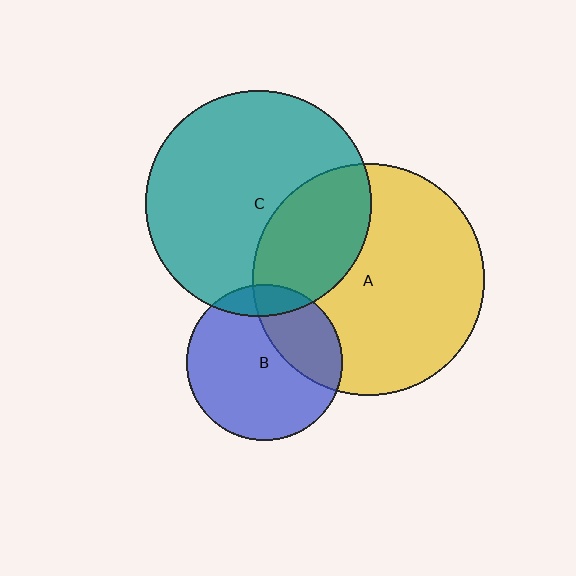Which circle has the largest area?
Circle A (yellow).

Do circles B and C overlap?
Yes.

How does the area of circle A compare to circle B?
Approximately 2.2 times.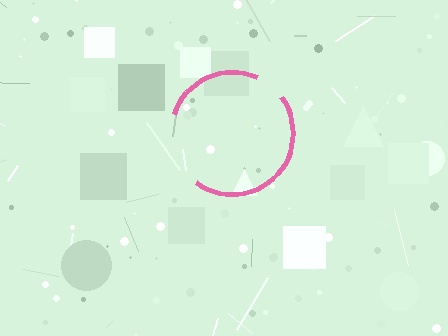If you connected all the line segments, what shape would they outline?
They would outline a circle.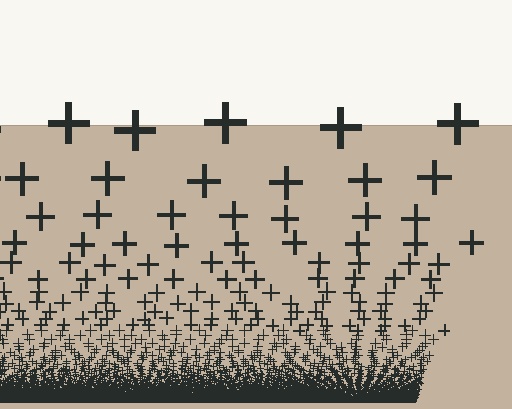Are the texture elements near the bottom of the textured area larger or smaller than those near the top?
Smaller. The gradient is inverted — elements near the bottom are smaller and denser.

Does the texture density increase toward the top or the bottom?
Density increases toward the bottom.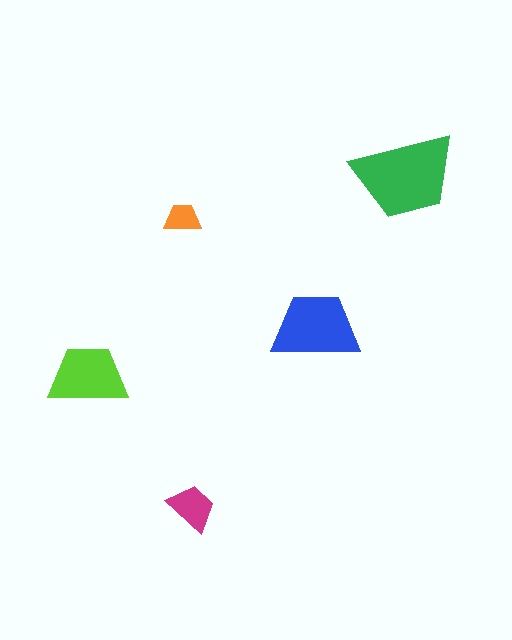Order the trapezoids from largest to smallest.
the green one, the blue one, the lime one, the magenta one, the orange one.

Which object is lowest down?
The magenta trapezoid is bottommost.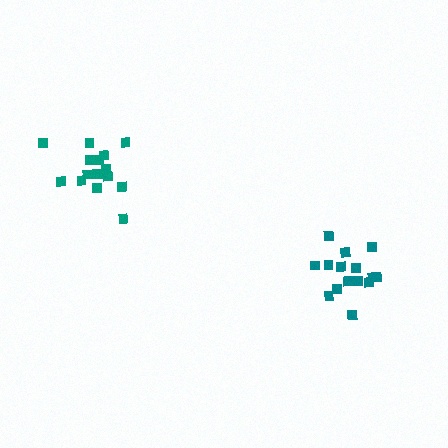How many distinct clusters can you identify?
There are 2 distinct clusters.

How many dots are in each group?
Group 1: 15 dots, Group 2: 15 dots (30 total).